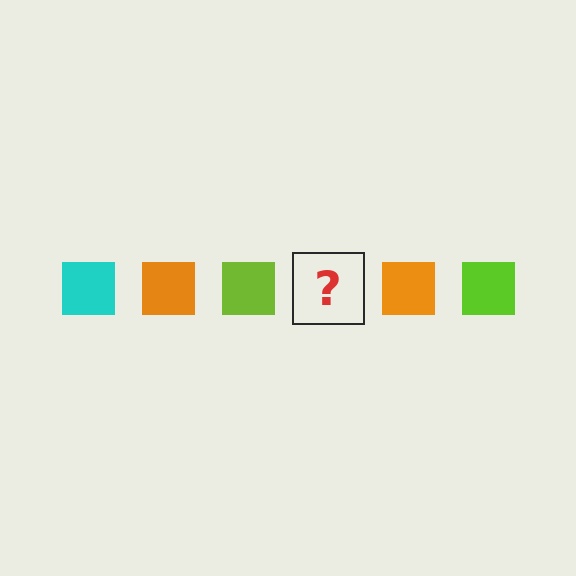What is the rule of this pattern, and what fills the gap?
The rule is that the pattern cycles through cyan, orange, lime squares. The gap should be filled with a cyan square.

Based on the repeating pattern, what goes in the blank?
The blank should be a cyan square.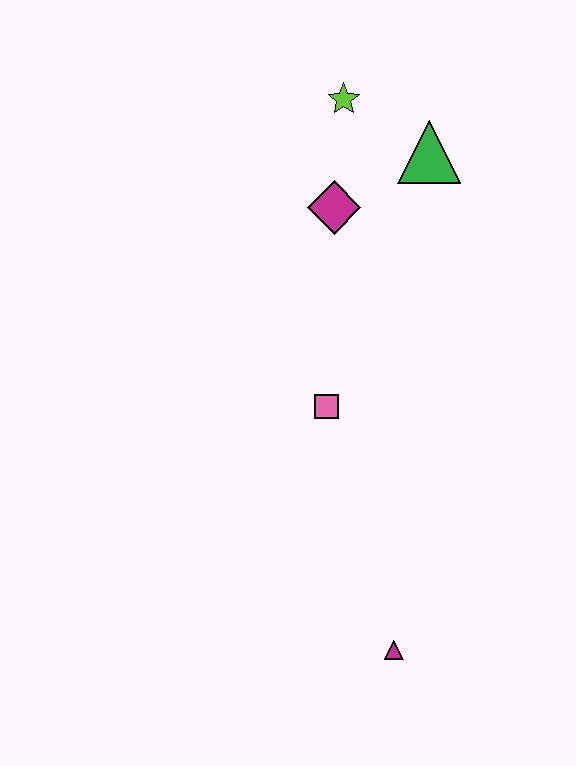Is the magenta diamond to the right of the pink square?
Yes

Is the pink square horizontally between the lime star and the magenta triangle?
No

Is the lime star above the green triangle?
Yes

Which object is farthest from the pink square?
The lime star is farthest from the pink square.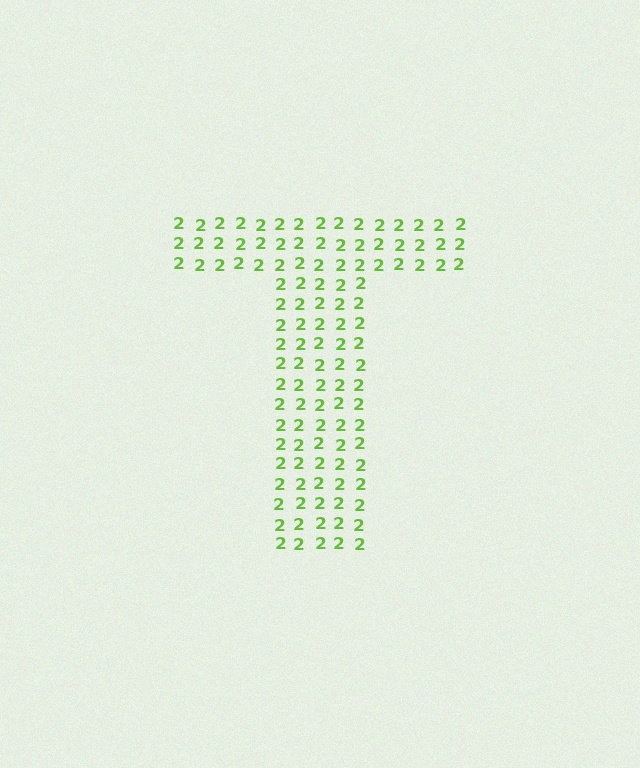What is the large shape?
The large shape is the letter T.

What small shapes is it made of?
It is made of small digit 2's.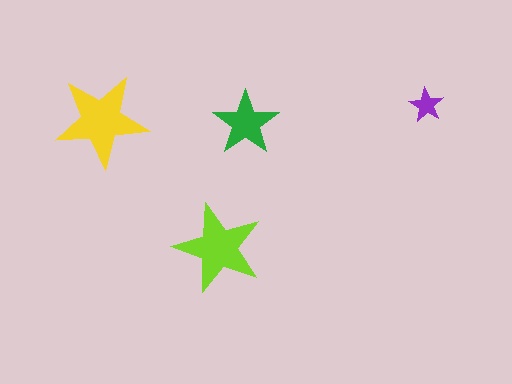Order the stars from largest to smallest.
the yellow one, the lime one, the green one, the purple one.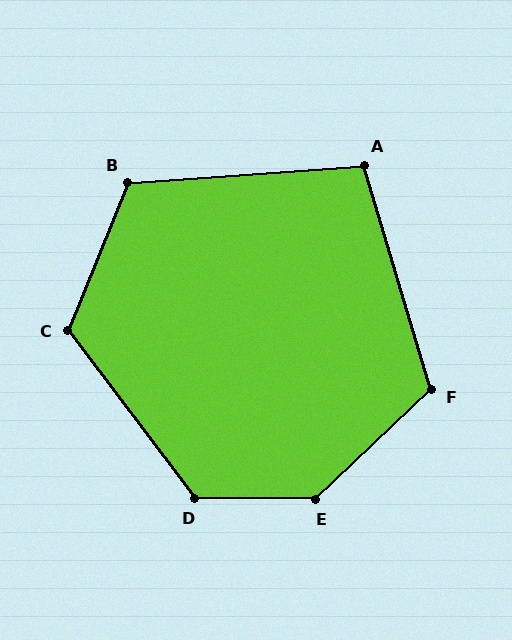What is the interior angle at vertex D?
Approximately 127 degrees (obtuse).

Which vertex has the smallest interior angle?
A, at approximately 103 degrees.